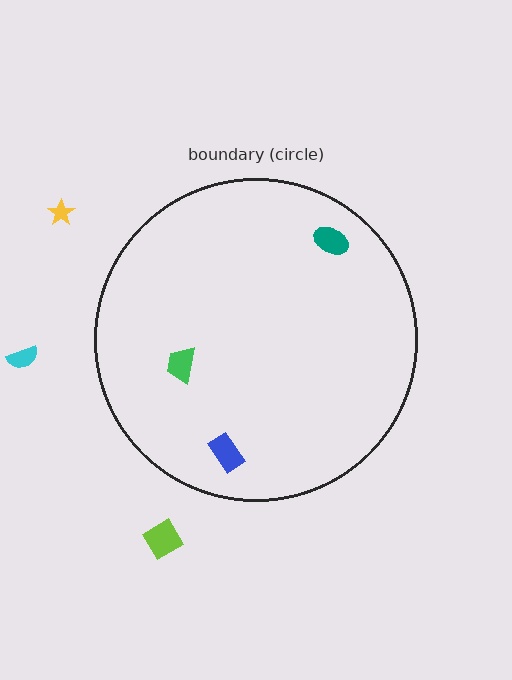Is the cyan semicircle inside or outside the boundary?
Outside.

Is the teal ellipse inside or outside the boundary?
Inside.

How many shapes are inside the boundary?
3 inside, 3 outside.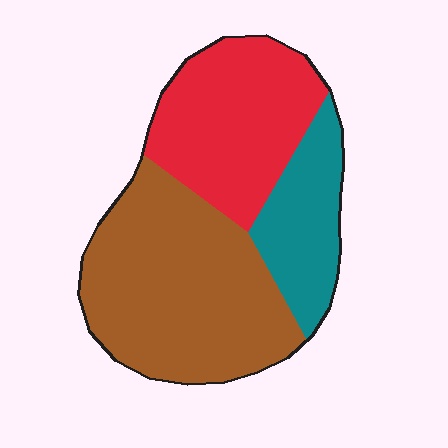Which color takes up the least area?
Teal, at roughly 20%.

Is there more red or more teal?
Red.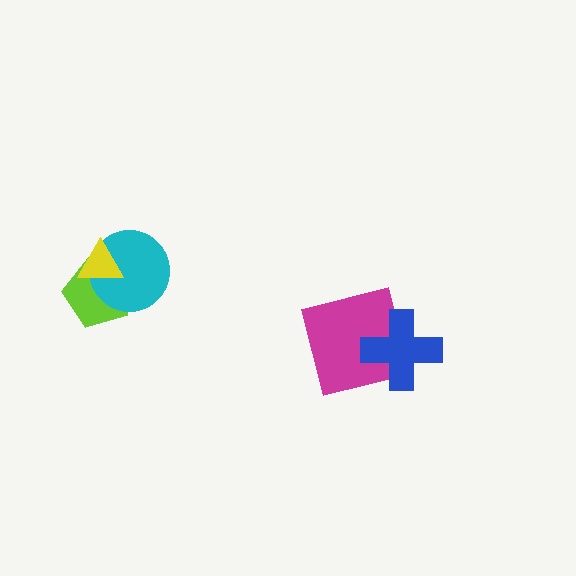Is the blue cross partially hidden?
No, no other shape covers it.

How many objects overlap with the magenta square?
1 object overlaps with the magenta square.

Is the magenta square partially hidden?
Yes, it is partially covered by another shape.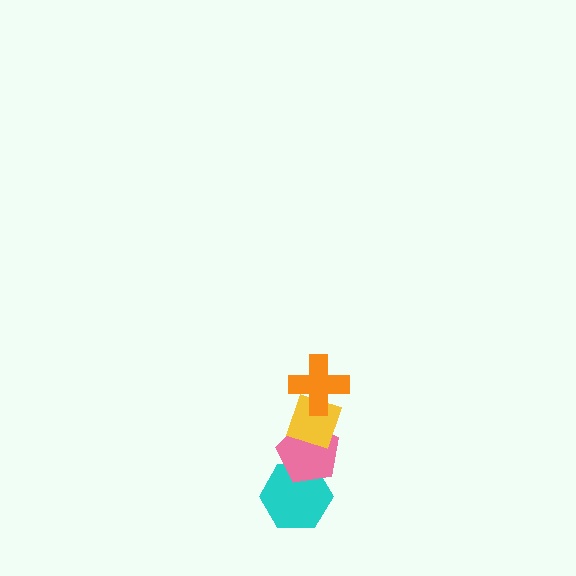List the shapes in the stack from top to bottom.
From top to bottom: the orange cross, the yellow diamond, the pink pentagon, the cyan hexagon.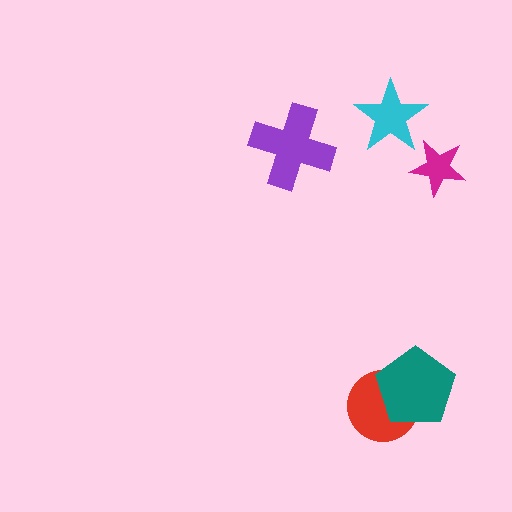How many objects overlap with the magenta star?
0 objects overlap with the magenta star.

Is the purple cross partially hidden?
No, no other shape covers it.